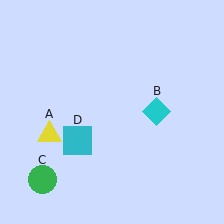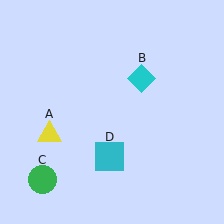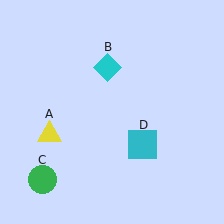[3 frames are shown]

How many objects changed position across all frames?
2 objects changed position: cyan diamond (object B), cyan square (object D).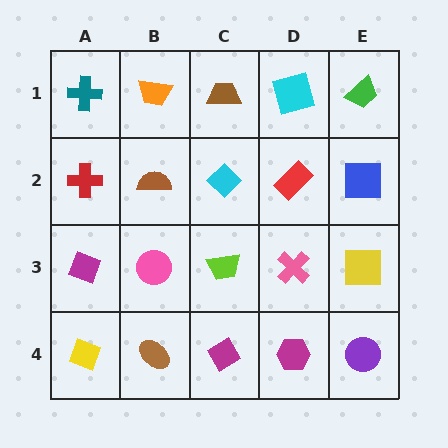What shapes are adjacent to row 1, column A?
A red cross (row 2, column A), an orange trapezoid (row 1, column B).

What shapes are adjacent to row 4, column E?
A yellow square (row 3, column E), a magenta hexagon (row 4, column D).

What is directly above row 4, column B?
A pink circle.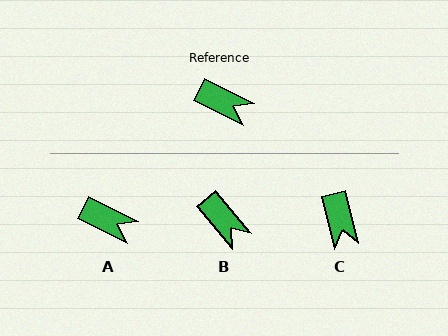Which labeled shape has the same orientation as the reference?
A.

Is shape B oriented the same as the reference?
No, it is off by about 23 degrees.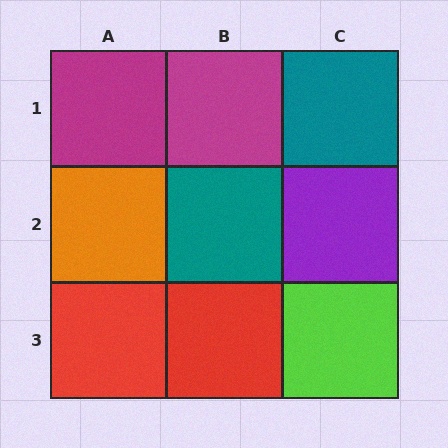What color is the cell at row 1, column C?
Teal.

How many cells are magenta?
2 cells are magenta.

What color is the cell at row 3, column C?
Lime.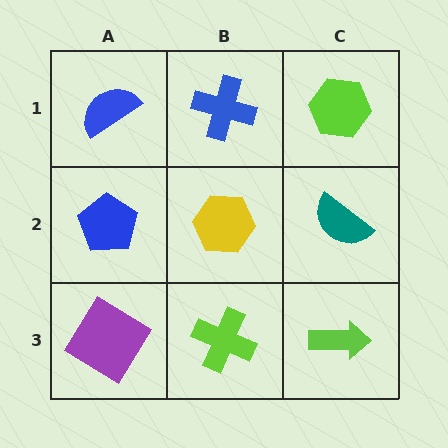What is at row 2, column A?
A blue pentagon.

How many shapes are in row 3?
3 shapes.